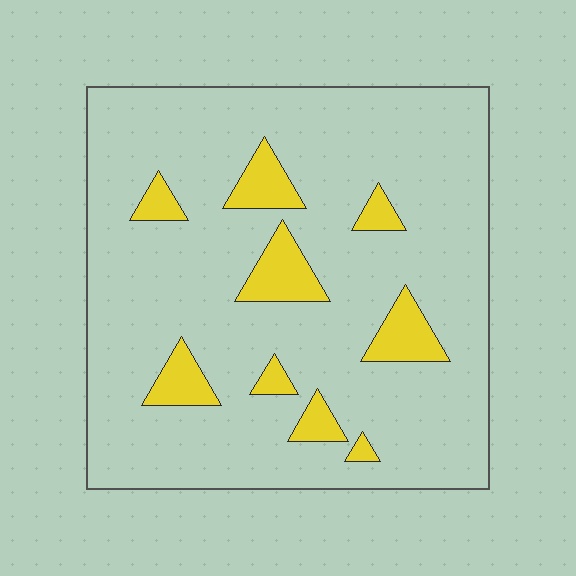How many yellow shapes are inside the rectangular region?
9.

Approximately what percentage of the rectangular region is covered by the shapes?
Approximately 10%.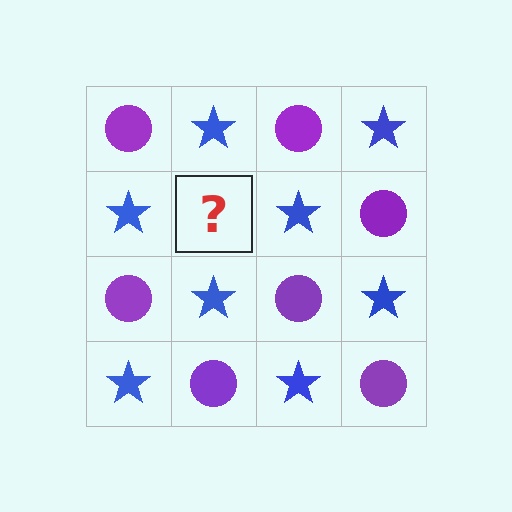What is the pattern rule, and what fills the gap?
The rule is that it alternates purple circle and blue star in a checkerboard pattern. The gap should be filled with a purple circle.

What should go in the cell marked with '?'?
The missing cell should contain a purple circle.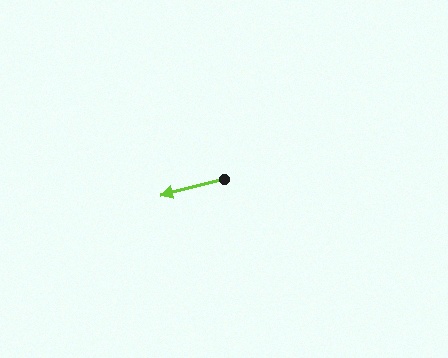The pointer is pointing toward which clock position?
Roughly 9 o'clock.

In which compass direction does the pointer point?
West.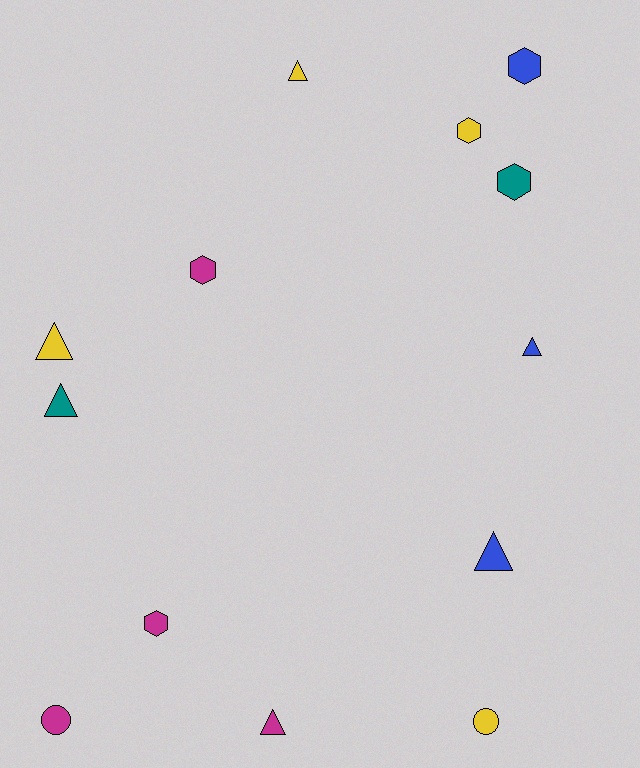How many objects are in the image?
There are 13 objects.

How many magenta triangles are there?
There is 1 magenta triangle.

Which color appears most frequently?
Yellow, with 4 objects.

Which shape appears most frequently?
Triangle, with 6 objects.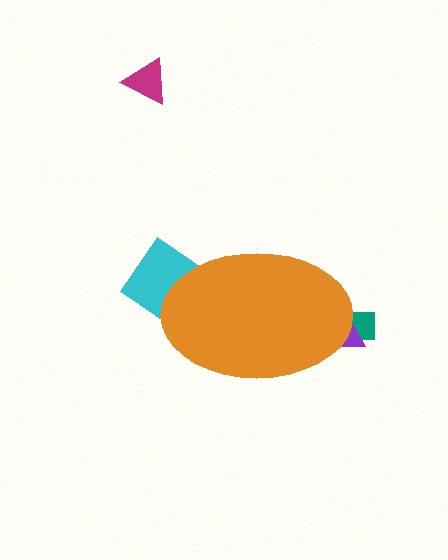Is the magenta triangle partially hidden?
No, the magenta triangle is fully visible.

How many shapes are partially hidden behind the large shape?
3 shapes are partially hidden.